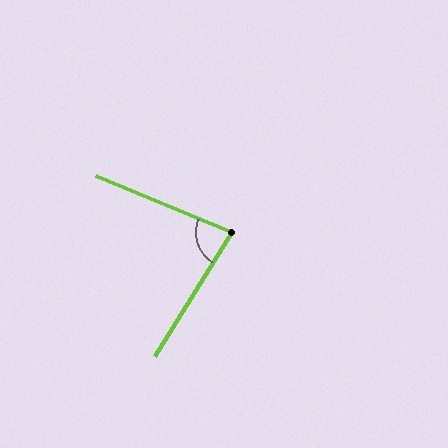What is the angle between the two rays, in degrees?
Approximately 81 degrees.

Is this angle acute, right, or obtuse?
It is acute.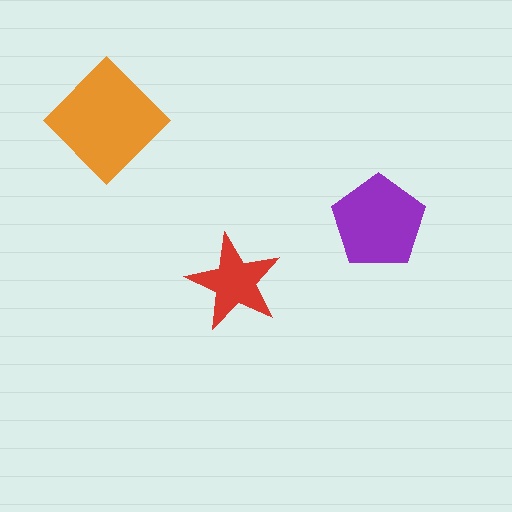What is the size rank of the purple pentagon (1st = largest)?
2nd.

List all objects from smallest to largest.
The red star, the purple pentagon, the orange diamond.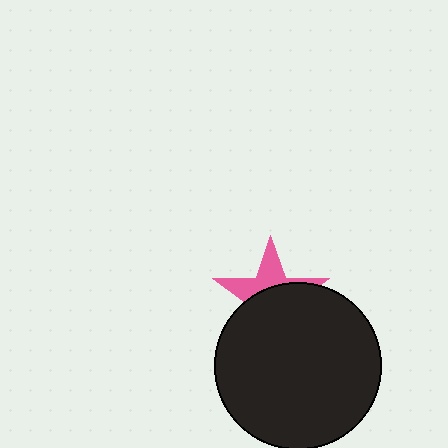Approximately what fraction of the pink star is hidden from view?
Roughly 61% of the pink star is hidden behind the black circle.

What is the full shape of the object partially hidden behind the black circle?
The partially hidden object is a pink star.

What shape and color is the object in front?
The object in front is a black circle.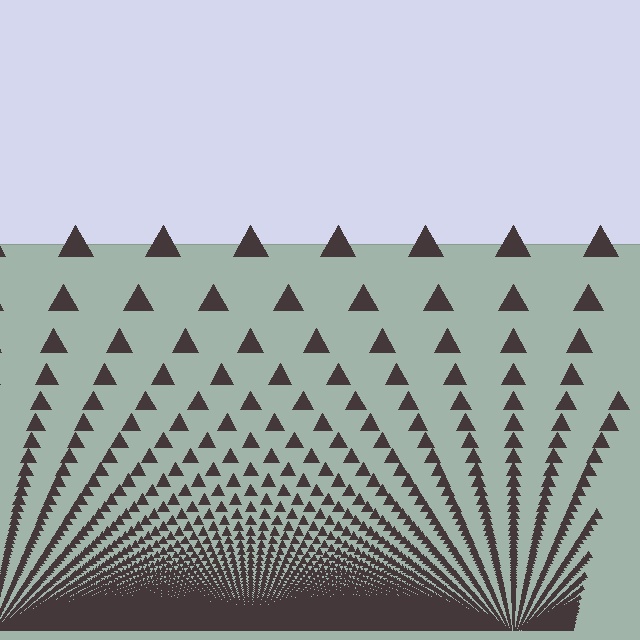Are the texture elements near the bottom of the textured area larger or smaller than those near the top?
Smaller. The gradient is inverted — elements near the bottom are smaller and denser.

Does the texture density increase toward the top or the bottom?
Density increases toward the bottom.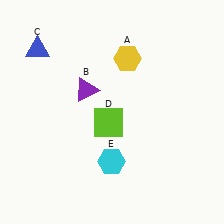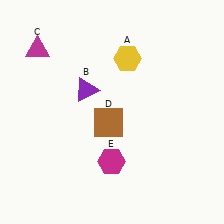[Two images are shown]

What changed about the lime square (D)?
In Image 1, D is lime. In Image 2, it changed to brown.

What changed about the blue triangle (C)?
In Image 1, C is blue. In Image 2, it changed to magenta.